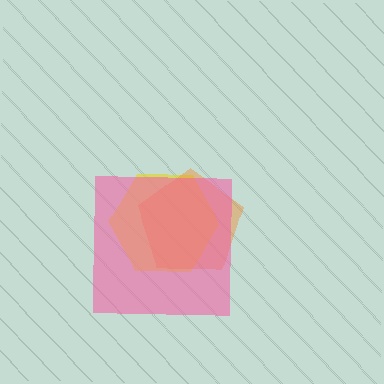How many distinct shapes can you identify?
There are 3 distinct shapes: a yellow hexagon, an orange pentagon, a pink square.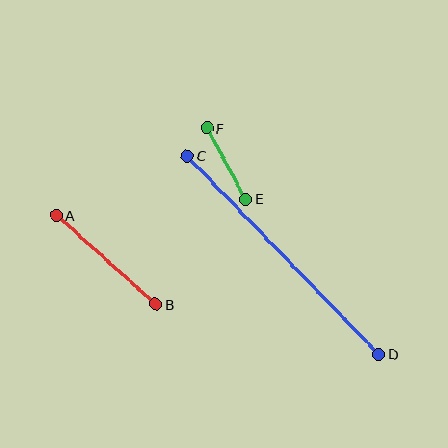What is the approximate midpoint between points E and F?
The midpoint is at approximately (226, 164) pixels.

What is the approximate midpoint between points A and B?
The midpoint is at approximately (106, 260) pixels.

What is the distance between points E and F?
The distance is approximately 81 pixels.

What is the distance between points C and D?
The distance is approximately 276 pixels.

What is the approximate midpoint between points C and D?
The midpoint is at approximately (283, 255) pixels.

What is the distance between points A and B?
The distance is approximately 133 pixels.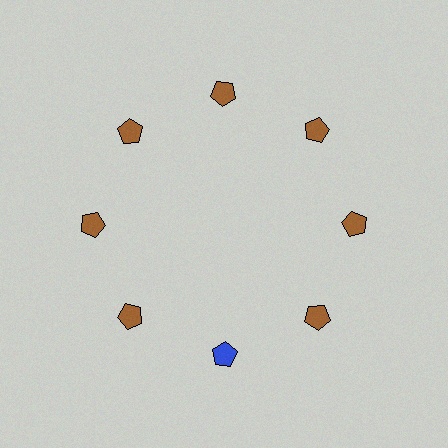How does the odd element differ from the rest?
It has a different color: blue instead of brown.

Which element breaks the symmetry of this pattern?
The blue pentagon at roughly the 6 o'clock position breaks the symmetry. All other shapes are brown pentagons.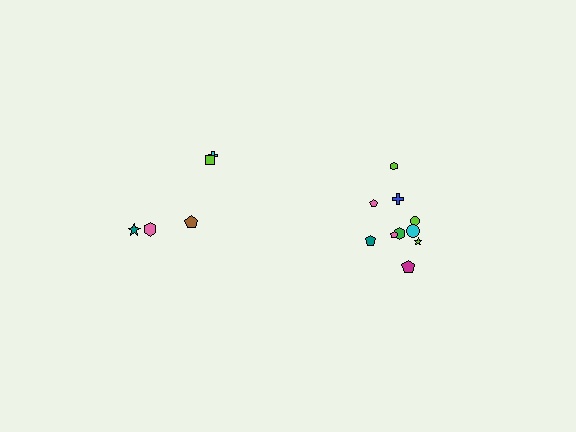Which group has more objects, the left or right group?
The right group.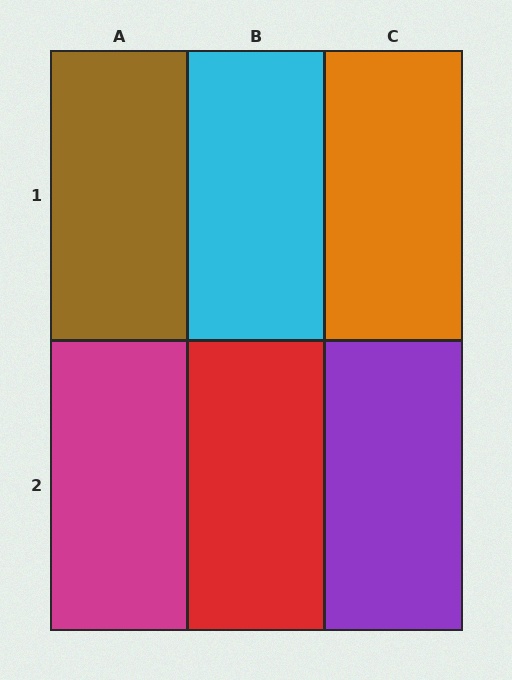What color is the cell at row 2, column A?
Magenta.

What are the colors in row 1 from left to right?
Brown, cyan, orange.